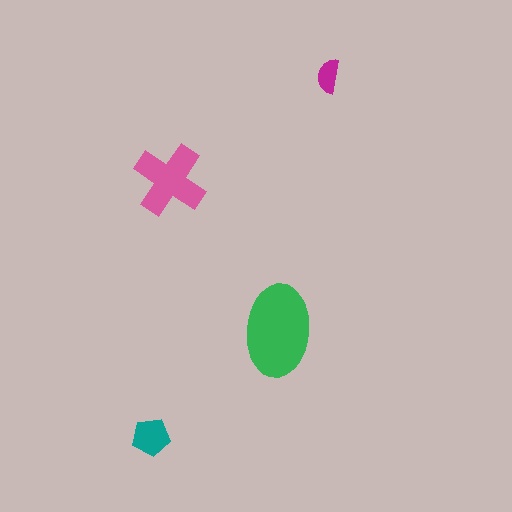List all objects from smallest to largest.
The magenta semicircle, the teal pentagon, the pink cross, the green ellipse.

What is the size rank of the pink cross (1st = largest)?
2nd.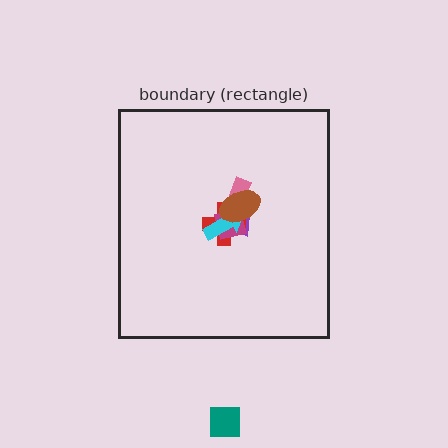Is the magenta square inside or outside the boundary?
Inside.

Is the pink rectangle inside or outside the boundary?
Inside.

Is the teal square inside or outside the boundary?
Outside.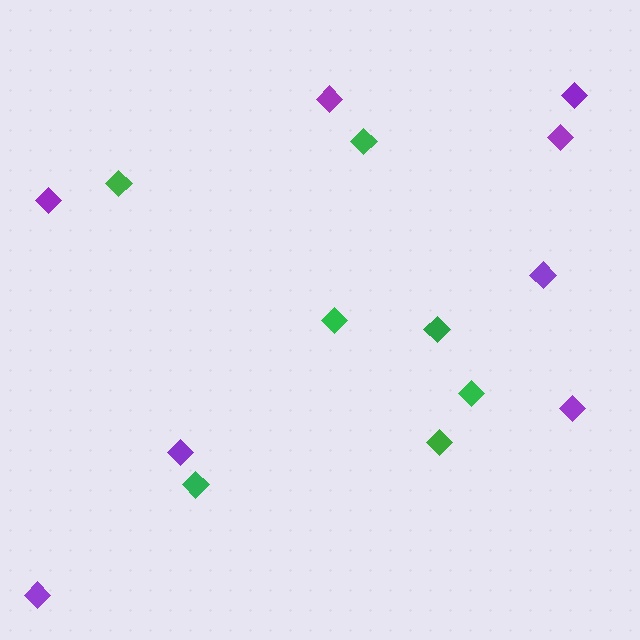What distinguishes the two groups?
There are 2 groups: one group of green diamonds (7) and one group of purple diamonds (8).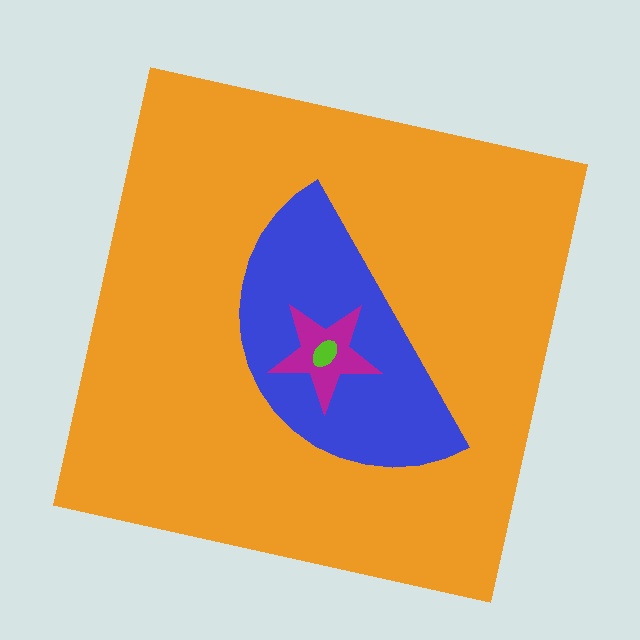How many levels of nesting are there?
4.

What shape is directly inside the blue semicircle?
The magenta star.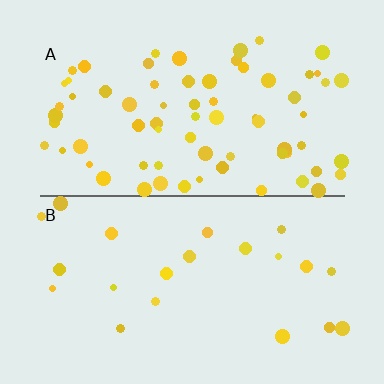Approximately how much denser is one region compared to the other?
Approximately 3.1× — region A over region B.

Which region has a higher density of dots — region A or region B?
A (the top).